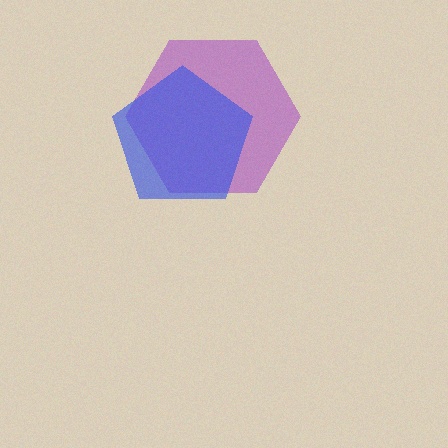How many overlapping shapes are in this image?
There are 2 overlapping shapes in the image.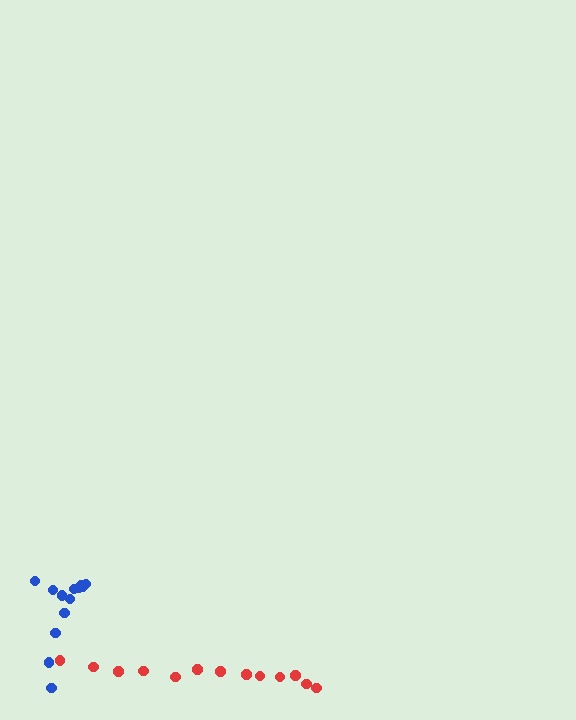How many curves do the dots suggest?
There are 2 distinct paths.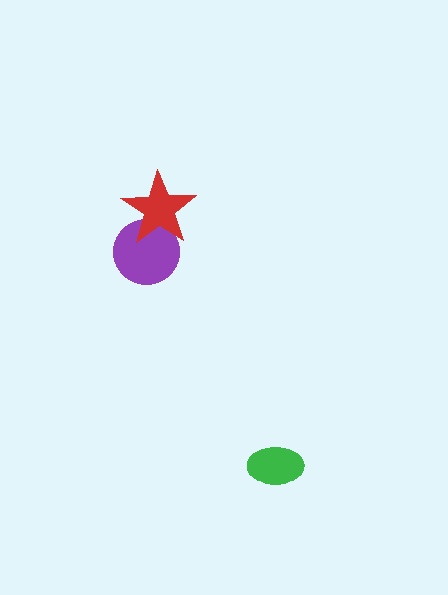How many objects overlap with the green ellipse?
0 objects overlap with the green ellipse.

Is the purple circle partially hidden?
Yes, it is partially covered by another shape.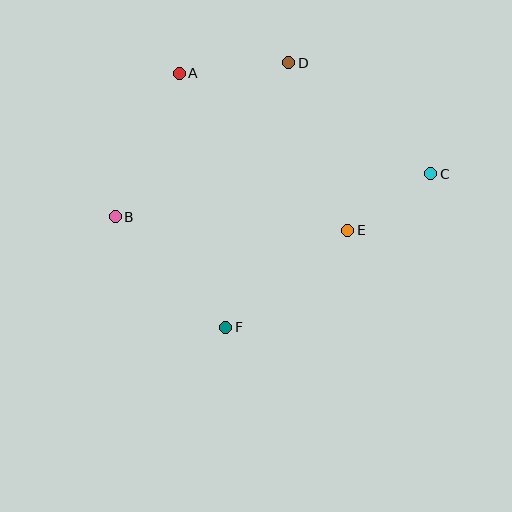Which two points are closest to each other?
Points C and E are closest to each other.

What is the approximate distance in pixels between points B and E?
The distance between B and E is approximately 233 pixels.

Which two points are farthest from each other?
Points B and C are farthest from each other.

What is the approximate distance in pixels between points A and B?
The distance between A and B is approximately 157 pixels.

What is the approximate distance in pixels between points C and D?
The distance between C and D is approximately 180 pixels.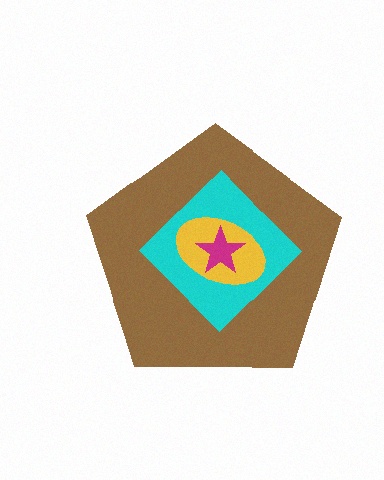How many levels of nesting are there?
4.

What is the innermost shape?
The magenta star.